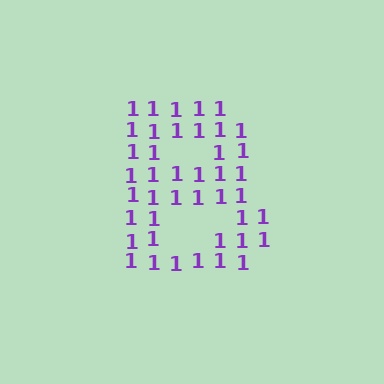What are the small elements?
The small elements are digit 1's.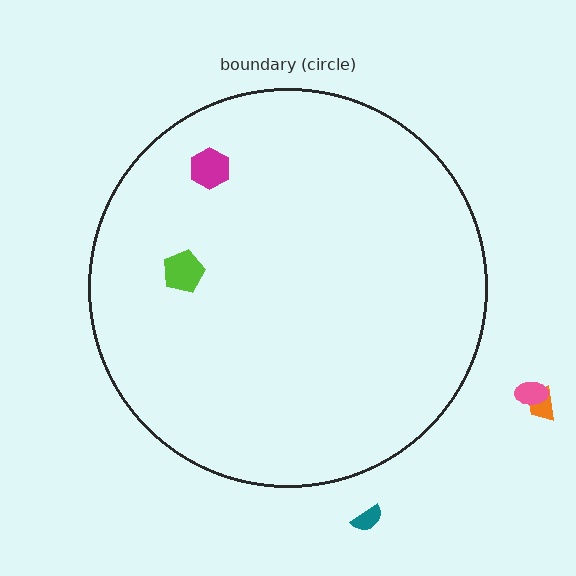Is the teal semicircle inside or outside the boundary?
Outside.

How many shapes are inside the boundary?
2 inside, 3 outside.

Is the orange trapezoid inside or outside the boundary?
Outside.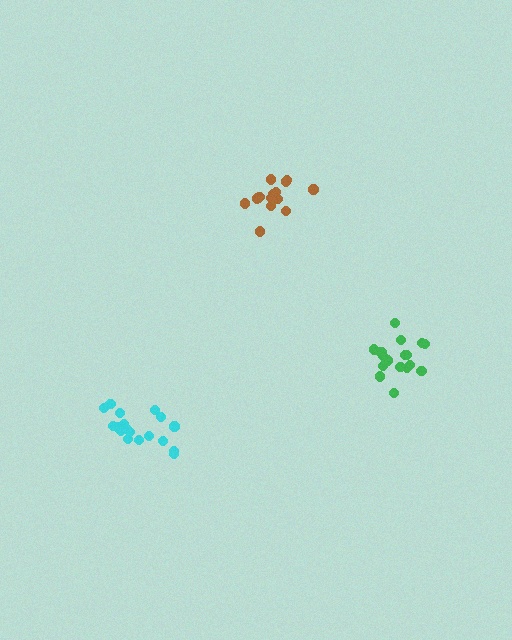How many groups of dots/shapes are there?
There are 3 groups.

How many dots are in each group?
Group 1: 15 dots, Group 2: 18 dots, Group 3: 18 dots (51 total).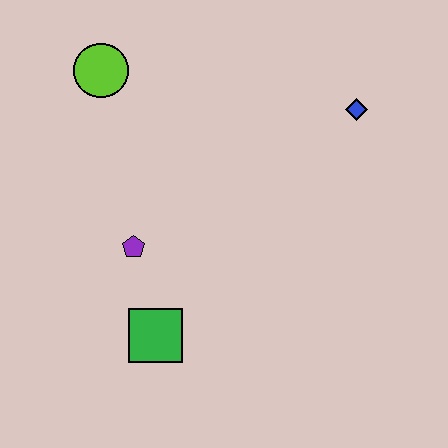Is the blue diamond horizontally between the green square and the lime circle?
No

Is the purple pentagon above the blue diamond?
No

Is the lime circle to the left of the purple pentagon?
Yes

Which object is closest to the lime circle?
The purple pentagon is closest to the lime circle.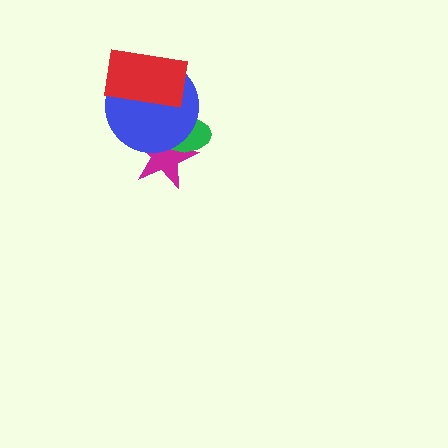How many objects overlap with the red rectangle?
1 object overlaps with the red rectangle.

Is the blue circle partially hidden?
Yes, it is partially covered by another shape.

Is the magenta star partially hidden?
Yes, it is partially covered by another shape.